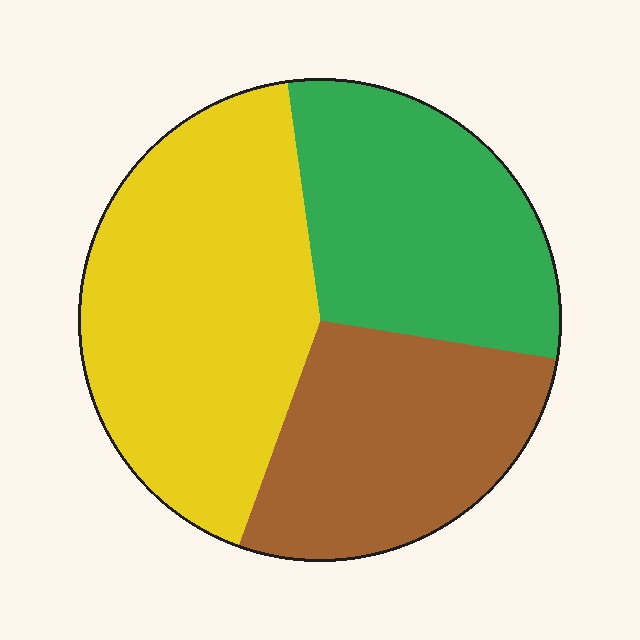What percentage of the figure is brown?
Brown covers around 30% of the figure.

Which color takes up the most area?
Yellow, at roughly 40%.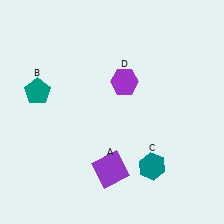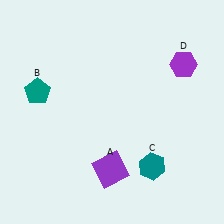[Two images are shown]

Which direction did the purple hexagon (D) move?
The purple hexagon (D) moved right.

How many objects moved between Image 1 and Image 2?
1 object moved between the two images.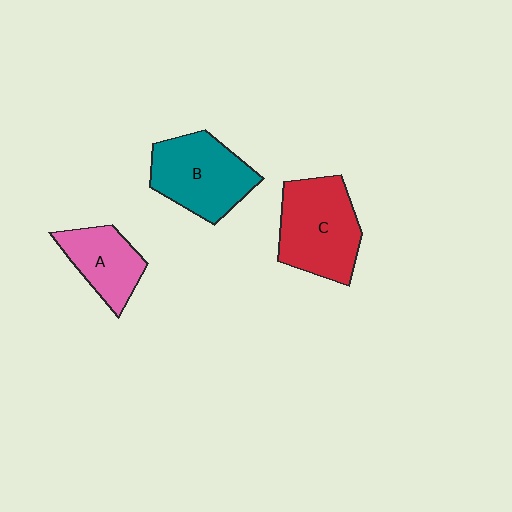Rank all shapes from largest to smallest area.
From largest to smallest: C (red), B (teal), A (pink).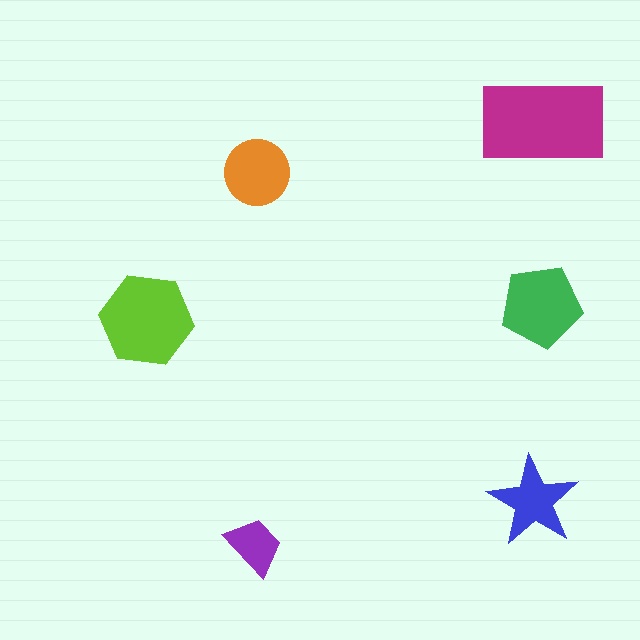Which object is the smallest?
The purple trapezoid.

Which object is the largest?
The magenta rectangle.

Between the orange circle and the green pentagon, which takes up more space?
The green pentagon.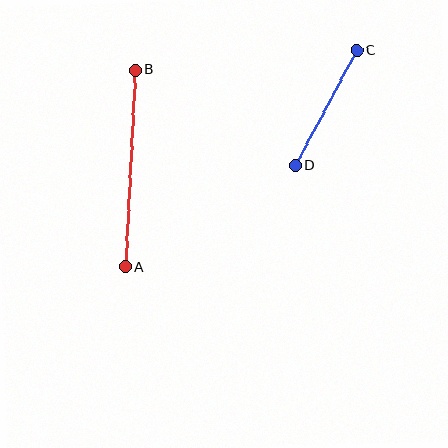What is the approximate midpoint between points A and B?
The midpoint is at approximately (130, 168) pixels.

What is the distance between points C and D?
The distance is approximately 131 pixels.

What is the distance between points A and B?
The distance is approximately 197 pixels.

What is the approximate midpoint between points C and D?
The midpoint is at approximately (326, 108) pixels.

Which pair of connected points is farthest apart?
Points A and B are farthest apart.